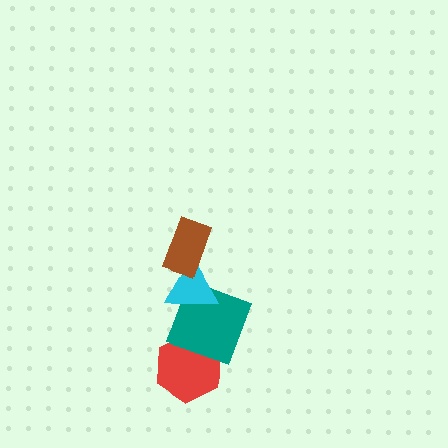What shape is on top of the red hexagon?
The teal square is on top of the red hexagon.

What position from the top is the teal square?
The teal square is 3rd from the top.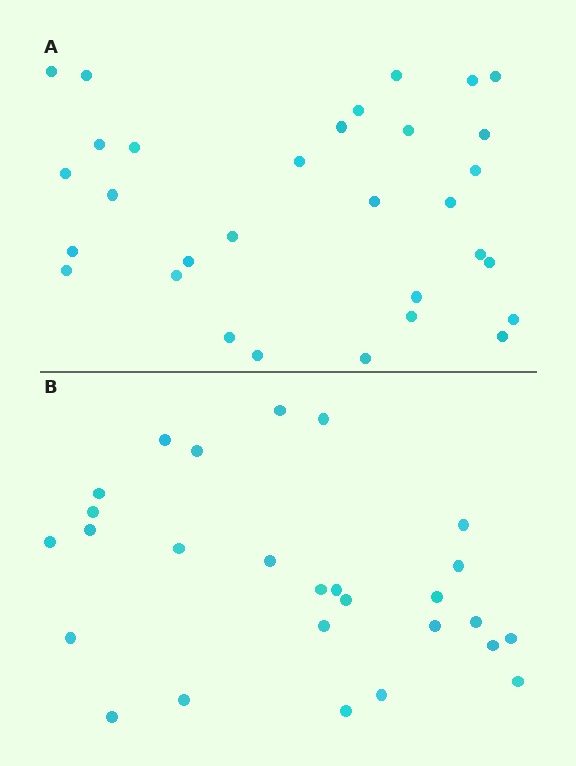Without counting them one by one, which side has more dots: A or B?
Region A (the top region) has more dots.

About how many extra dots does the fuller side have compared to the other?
Region A has about 4 more dots than region B.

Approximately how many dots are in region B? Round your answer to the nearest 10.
About 30 dots. (The exact count is 27, which rounds to 30.)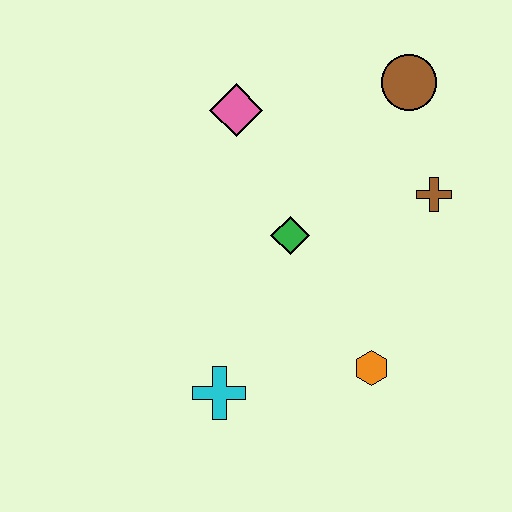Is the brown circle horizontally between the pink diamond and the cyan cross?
No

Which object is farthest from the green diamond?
The brown circle is farthest from the green diamond.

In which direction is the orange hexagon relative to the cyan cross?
The orange hexagon is to the right of the cyan cross.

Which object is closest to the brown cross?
The brown circle is closest to the brown cross.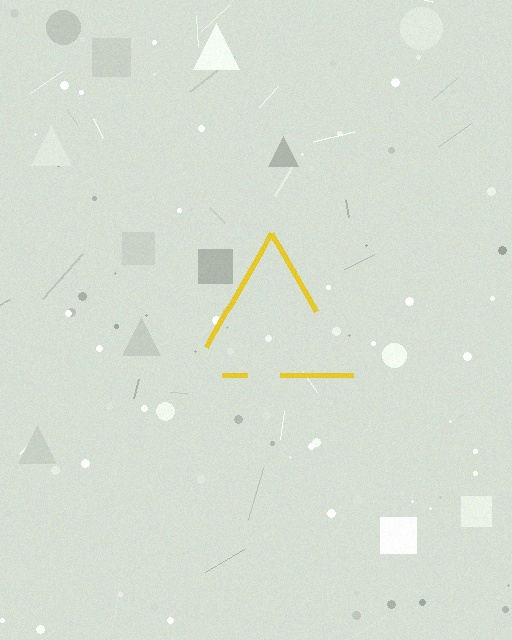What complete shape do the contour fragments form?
The contour fragments form a triangle.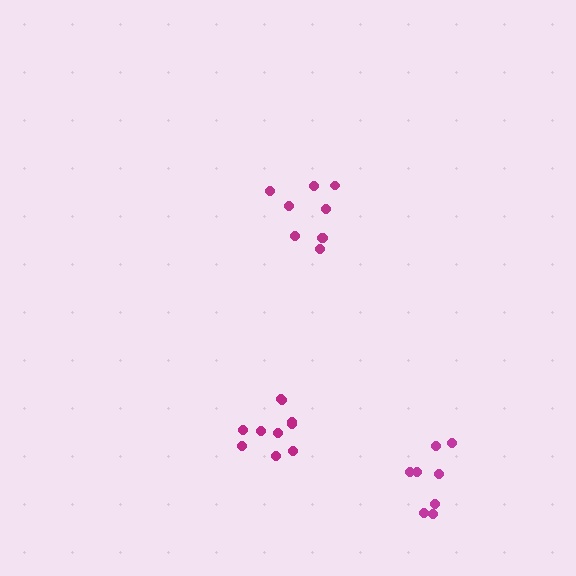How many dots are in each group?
Group 1: 8 dots, Group 2: 10 dots, Group 3: 9 dots (27 total).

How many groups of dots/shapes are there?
There are 3 groups.